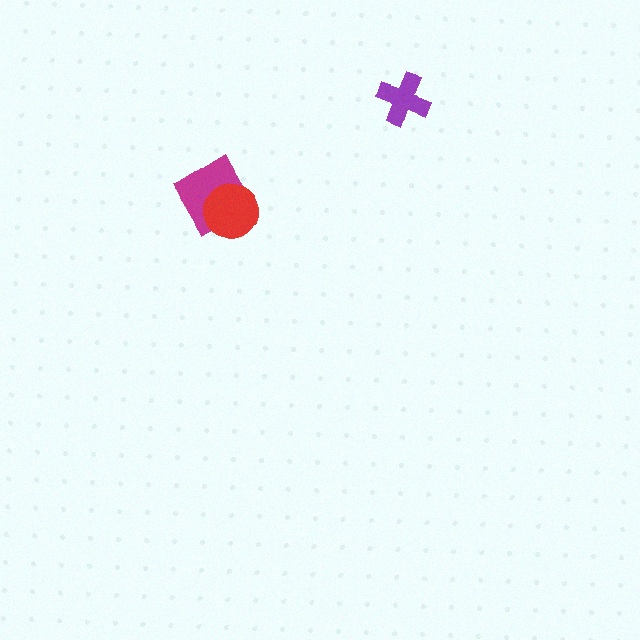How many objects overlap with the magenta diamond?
1 object overlaps with the magenta diamond.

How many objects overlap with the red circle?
1 object overlaps with the red circle.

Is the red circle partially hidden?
No, no other shape covers it.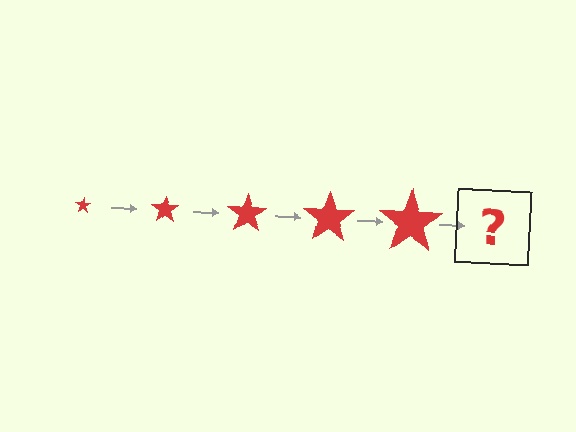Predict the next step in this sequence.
The next step is a red star, larger than the previous one.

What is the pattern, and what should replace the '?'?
The pattern is that the star gets progressively larger each step. The '?' should be a red star, larger than the previous one.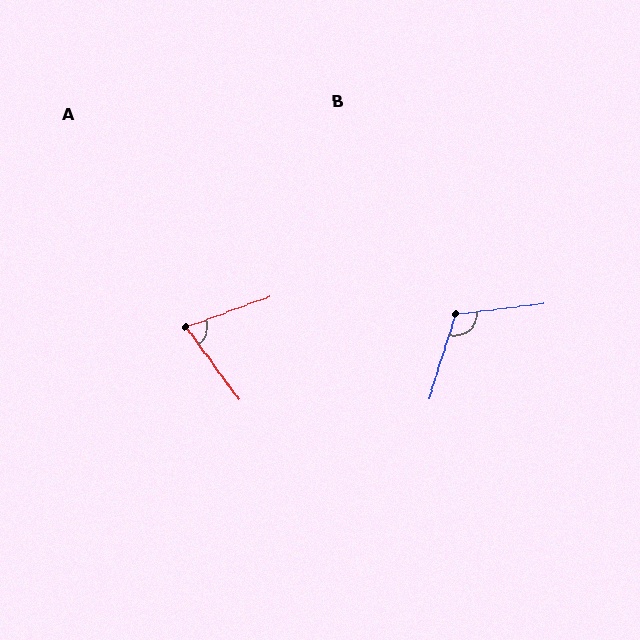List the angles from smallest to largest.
A (74°), B (115°).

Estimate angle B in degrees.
Approximately 115 degrees.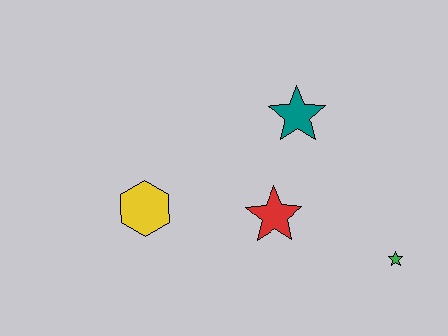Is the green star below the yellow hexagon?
Yes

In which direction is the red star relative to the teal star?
The red star is below the teal star.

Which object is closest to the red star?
The teal star is closest to the red star.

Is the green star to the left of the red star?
No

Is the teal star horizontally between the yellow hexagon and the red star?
No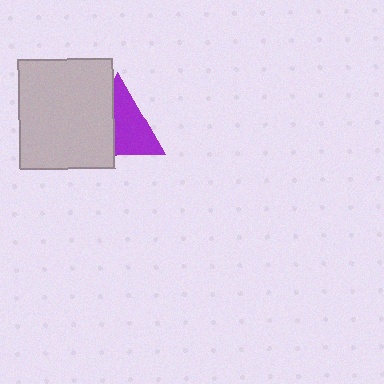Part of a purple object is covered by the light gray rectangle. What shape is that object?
It is a triangle.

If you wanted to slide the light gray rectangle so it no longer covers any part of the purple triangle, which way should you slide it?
Slide it left — that is the most direct way to separate the two shapes.